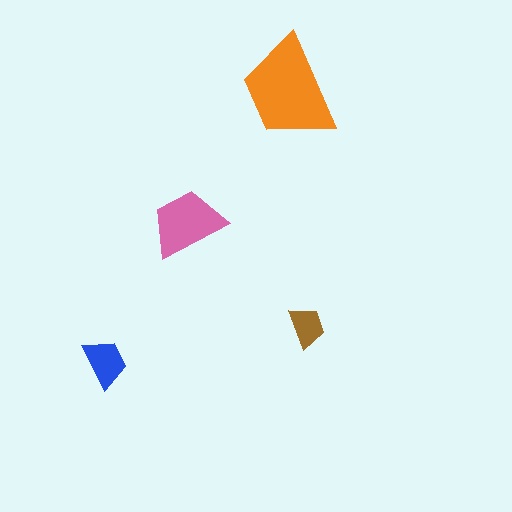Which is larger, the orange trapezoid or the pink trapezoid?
The orange one.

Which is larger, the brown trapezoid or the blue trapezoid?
The blue one.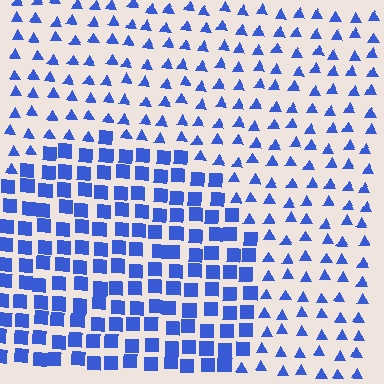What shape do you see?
I see a circle.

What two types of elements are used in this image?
The image uses squares inside the circle region and triangles outside it.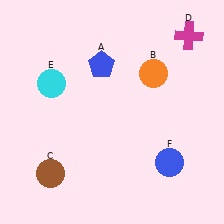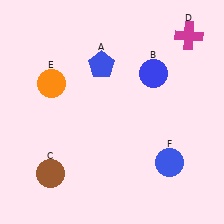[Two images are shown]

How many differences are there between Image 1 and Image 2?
There are 2 differences between the two images.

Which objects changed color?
B changed from orange to blue. E changed from cyan to orange.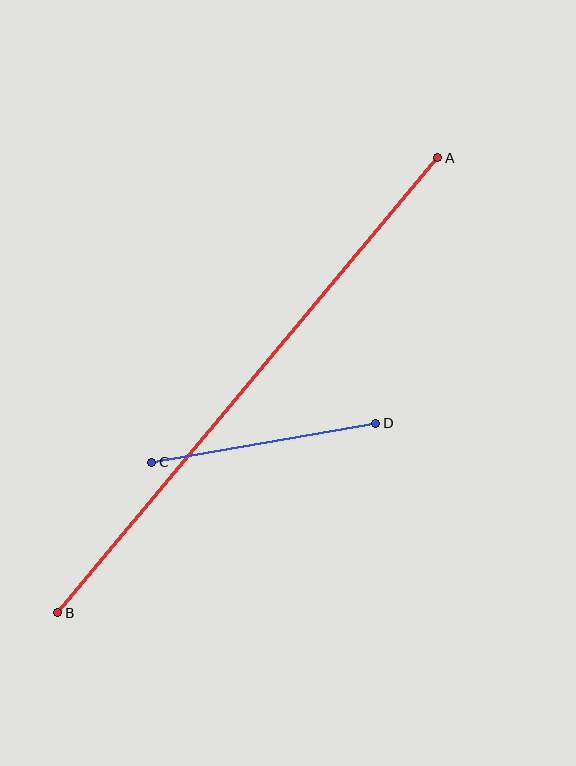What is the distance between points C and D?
The distance is approximately 227 pixels.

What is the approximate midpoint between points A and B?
The midpoint is at approximately (248, 385) pixels.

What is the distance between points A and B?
The distance is approximately 593 pixels.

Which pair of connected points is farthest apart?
Points A and B are farthest apart.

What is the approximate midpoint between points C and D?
The midpoint is at approximately (264, 443) pixels.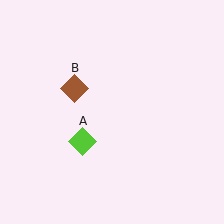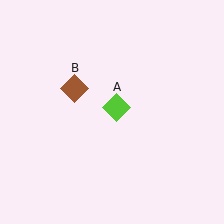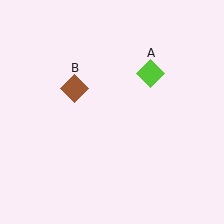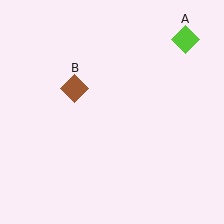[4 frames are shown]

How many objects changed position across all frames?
1 object changed position: lime diamond (object A).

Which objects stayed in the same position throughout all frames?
Brown diamond (object B) remained stationary.